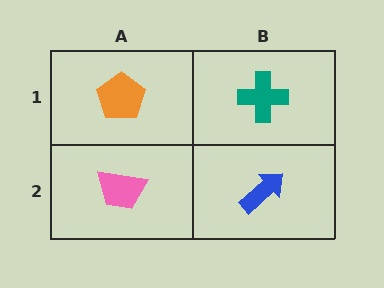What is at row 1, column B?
A teal cross.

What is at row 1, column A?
An orange pentagon.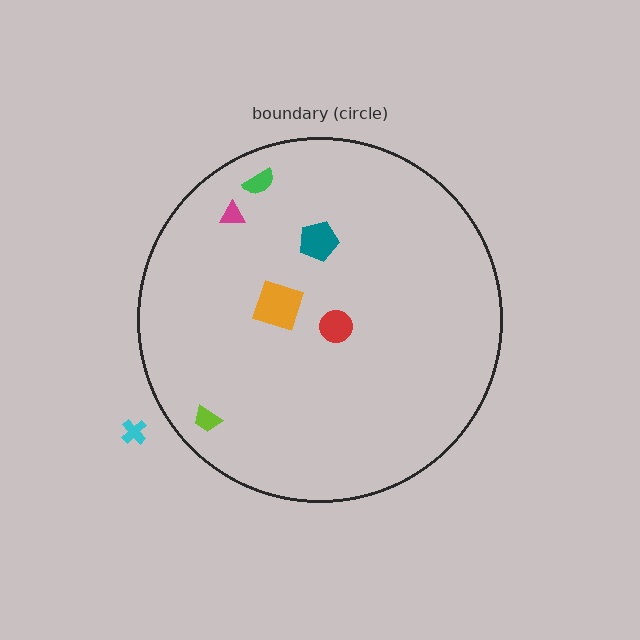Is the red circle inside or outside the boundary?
Inside.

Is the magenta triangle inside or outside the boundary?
Inside.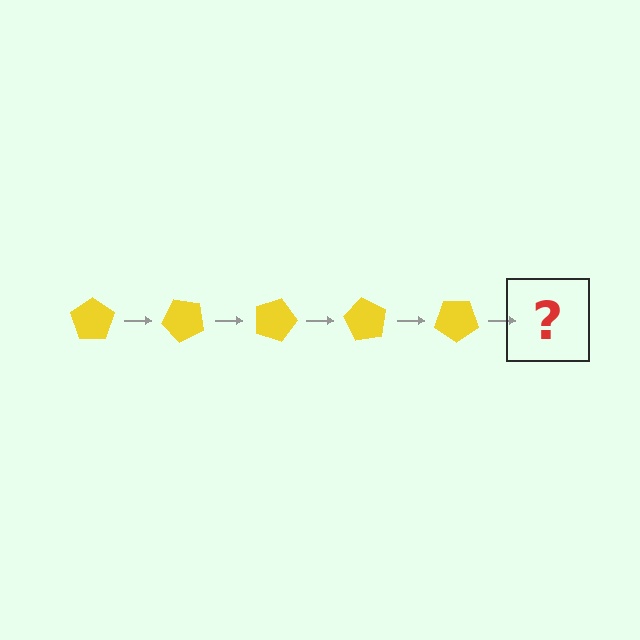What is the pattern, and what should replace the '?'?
The pattern is that the pentagon rotates 45 degrees each step. The '?' should be a yellow pentagon rotated 225 degrees.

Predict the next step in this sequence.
The next step is a yellow pentagon rotated 225 degrees.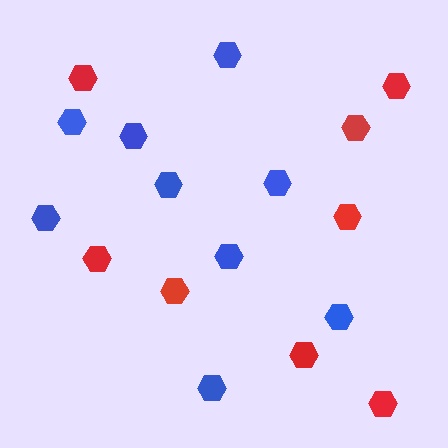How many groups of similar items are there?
There are 2 groups: one group of red hexagons (8) and one group of blue hexagons (9).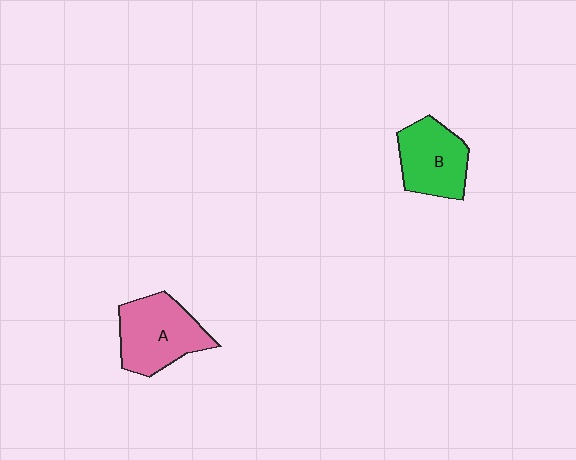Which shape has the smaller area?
Shape B (green).